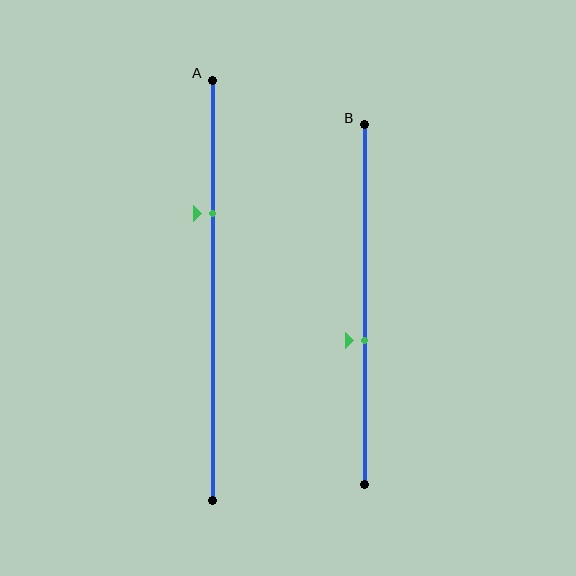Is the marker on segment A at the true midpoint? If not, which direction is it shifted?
No, the marker on segment A is shifted upward by about 18% of the segment length.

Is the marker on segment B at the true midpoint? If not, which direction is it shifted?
No, the marker on segment B is shifted downward by about 10% of the segment length.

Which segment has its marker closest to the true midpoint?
Segment B has its marker closest to the true midpoint.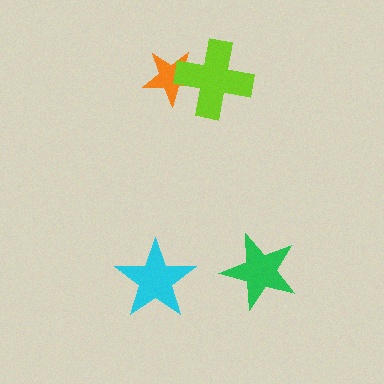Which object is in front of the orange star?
The lime cross is in front of the orange star.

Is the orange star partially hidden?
Yes, it is partially covered by another shape.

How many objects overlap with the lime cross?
1 object overlaps with the lime cross.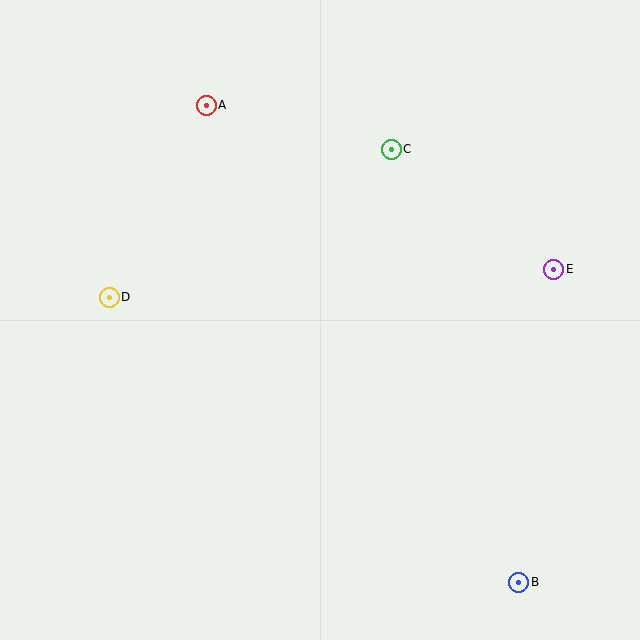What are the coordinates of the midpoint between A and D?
The midpoint between A and D is at (158, 201).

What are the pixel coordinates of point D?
Point D is at (109, 297).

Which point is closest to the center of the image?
Point C at (391, 149) is closest to the center.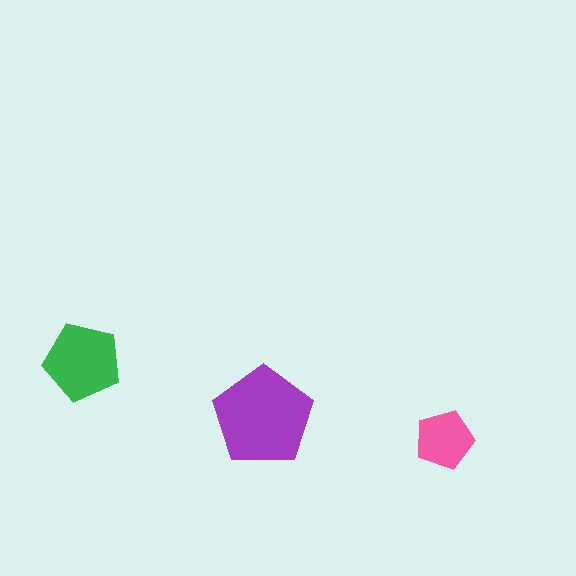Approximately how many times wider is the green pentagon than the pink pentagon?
About 1.5 times wider.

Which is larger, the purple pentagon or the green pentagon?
The purple one.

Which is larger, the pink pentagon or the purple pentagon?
The purple one.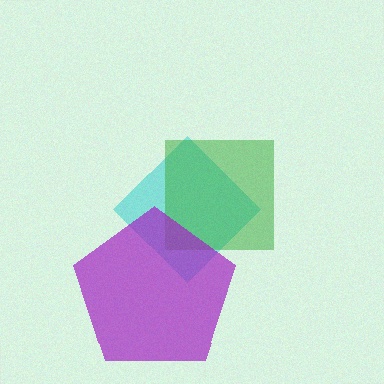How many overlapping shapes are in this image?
There are 3 overlapping shapes in the image.